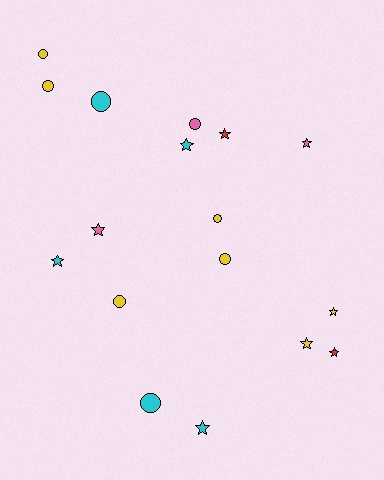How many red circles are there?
There are no red circles.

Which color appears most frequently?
Yellow, with 7 objects.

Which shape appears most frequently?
Star, with 9 objects.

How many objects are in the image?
There are 17 objects.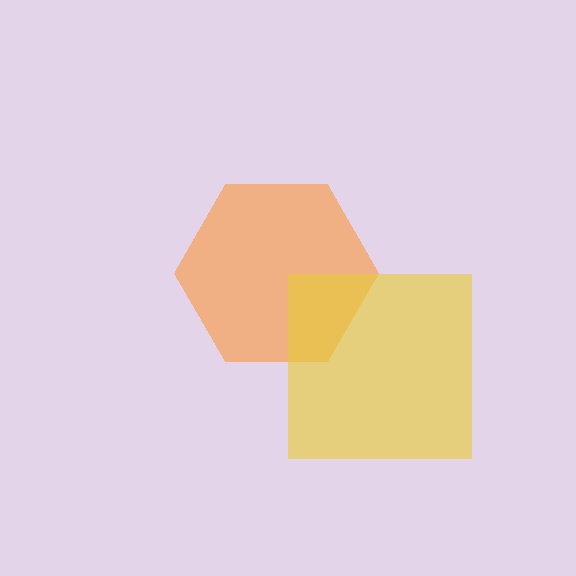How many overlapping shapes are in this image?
There are 2 overlapping shapes in the image.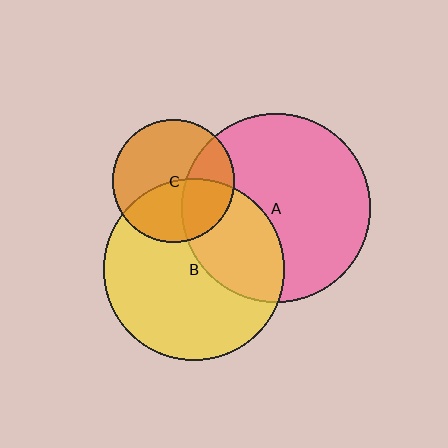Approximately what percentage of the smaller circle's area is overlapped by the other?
Approximately 30%.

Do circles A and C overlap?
Yes.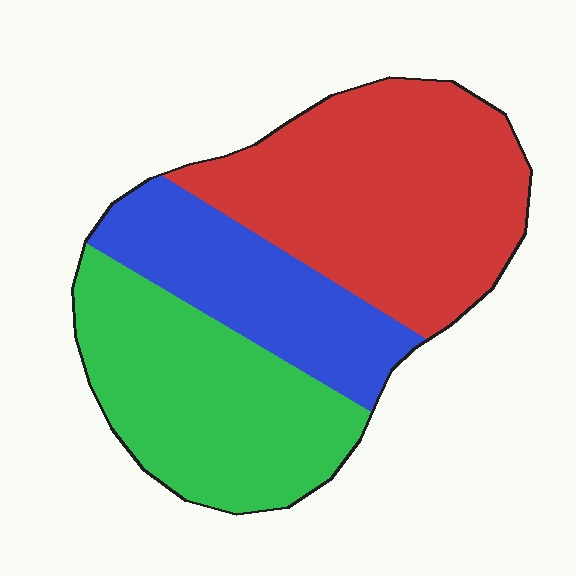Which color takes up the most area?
Red, at roughly 45%.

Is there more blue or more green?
Green.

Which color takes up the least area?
Blue, at roughly 25%.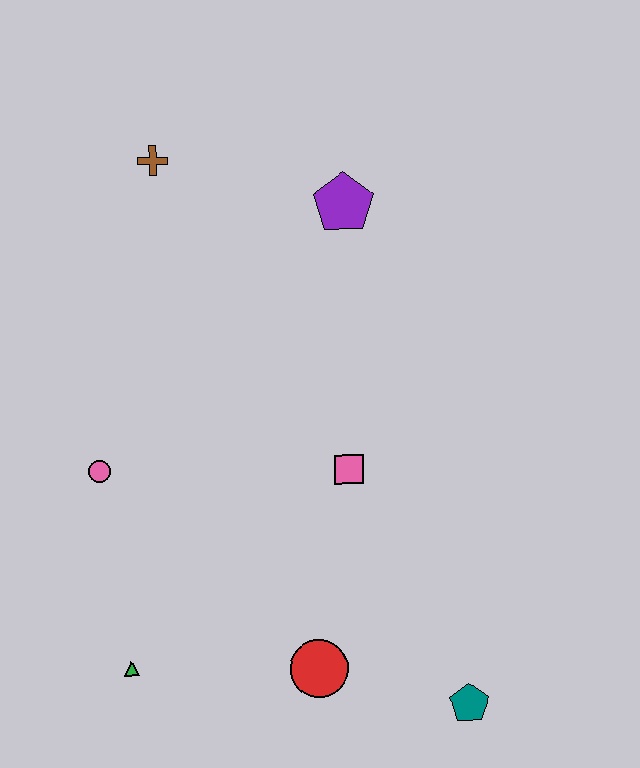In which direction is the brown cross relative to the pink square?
The brown cross is above the pink square.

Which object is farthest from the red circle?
The brown cross is farthest from the red circle.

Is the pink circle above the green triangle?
Yes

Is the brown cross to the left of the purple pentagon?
Yes